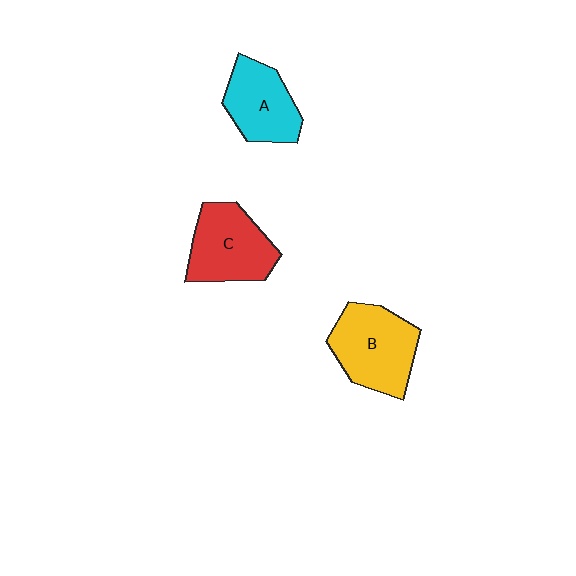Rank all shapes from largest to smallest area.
From largest to smallest: B (yellow), C (red), A (cyan).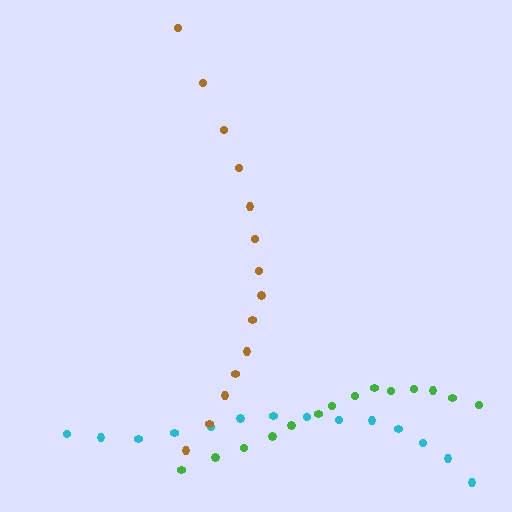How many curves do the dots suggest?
There are 3 distinct paths.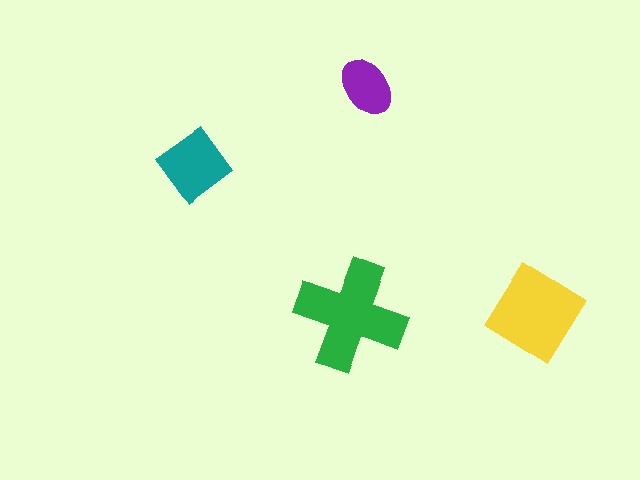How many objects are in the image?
There are 4 objects in the image.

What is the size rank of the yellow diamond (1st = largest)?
2nd.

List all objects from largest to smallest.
The green cross, the yellow diamond, the teal diamond, the purple ellipse.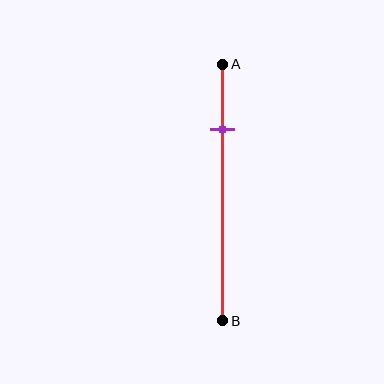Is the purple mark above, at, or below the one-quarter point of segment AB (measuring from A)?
The purple mark is approximately at the one-quarter point of segment AB.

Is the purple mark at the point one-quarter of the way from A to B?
Yes, the mark is approximately at the one-quarter point.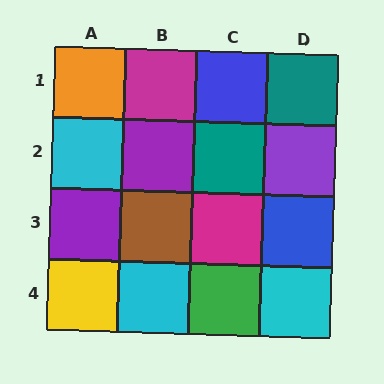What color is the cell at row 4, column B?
Cyan.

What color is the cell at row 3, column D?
Blue.